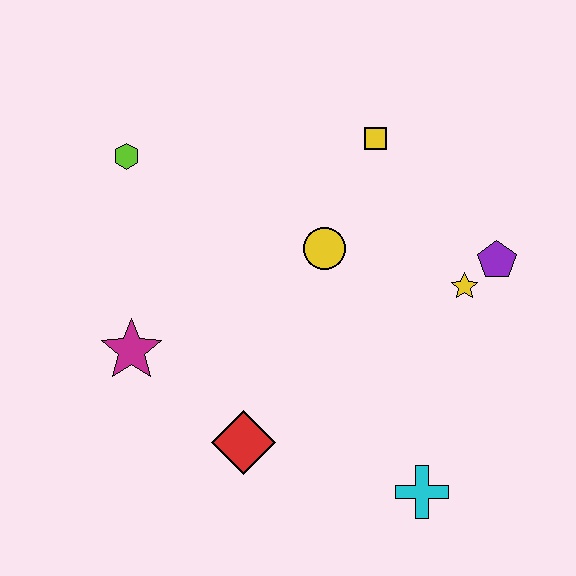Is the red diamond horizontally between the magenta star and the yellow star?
Yes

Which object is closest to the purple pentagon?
The yellow star is closest to the purple pentagon.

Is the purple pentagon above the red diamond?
Yes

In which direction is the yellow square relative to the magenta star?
The yellow square is to the right of the magenta star.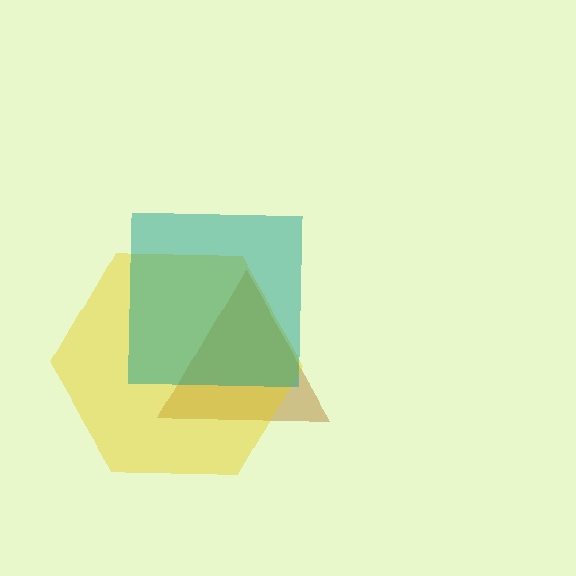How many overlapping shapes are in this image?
There are 3 overlapping shapes in the image.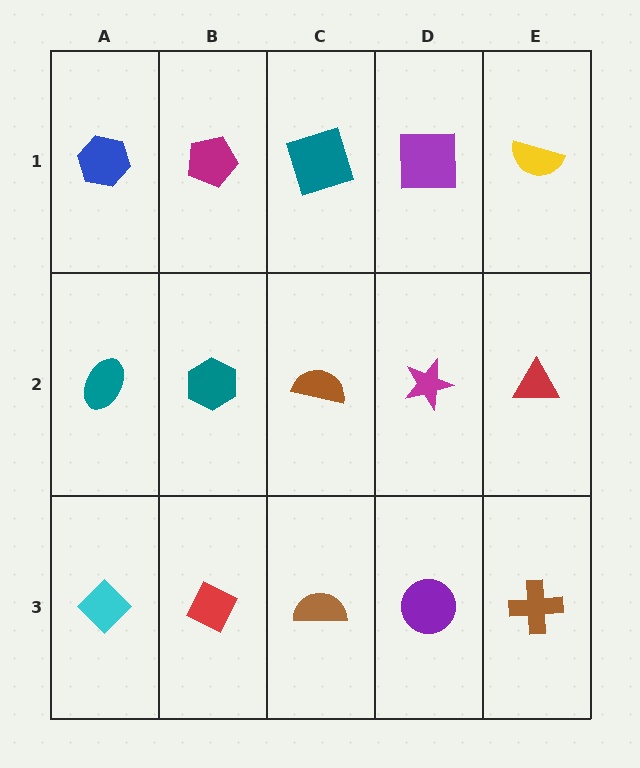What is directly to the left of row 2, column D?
A brown semicircle.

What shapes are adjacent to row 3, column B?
A teal hexagon (row 2, column B), a cyan diamond (row 3, column A), a brown semicircle (row 3, column C).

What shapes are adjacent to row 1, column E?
A red triangle (row 2, column E), a purple square (row 1, column D).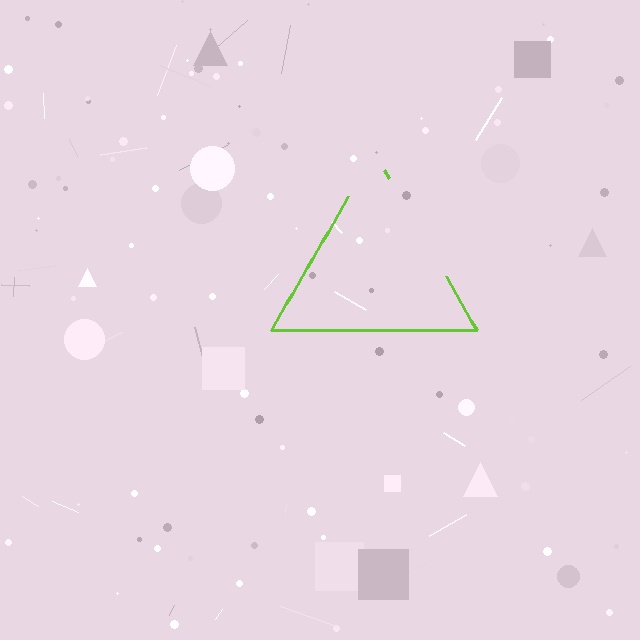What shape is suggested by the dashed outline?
The dashed outline suggests a triangle.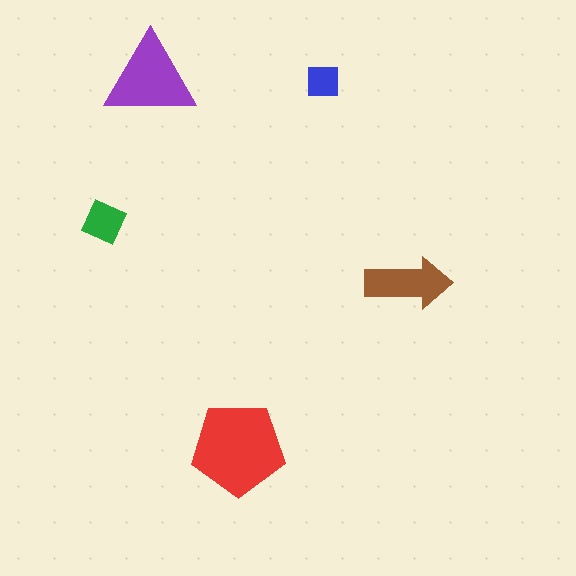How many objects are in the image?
There are 5 objects in the image.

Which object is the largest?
The red pentagon.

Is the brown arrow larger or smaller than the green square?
Larger.